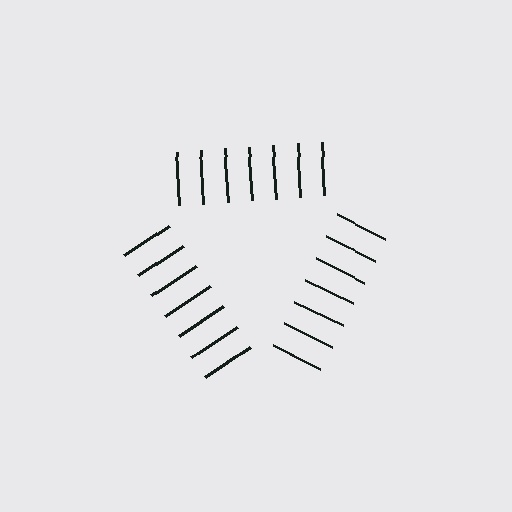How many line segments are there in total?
21 — 7 along each of the 3 edges.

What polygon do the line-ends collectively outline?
An illusory triangle — the line segments terminate on its edges but no continuous stroke is drawn.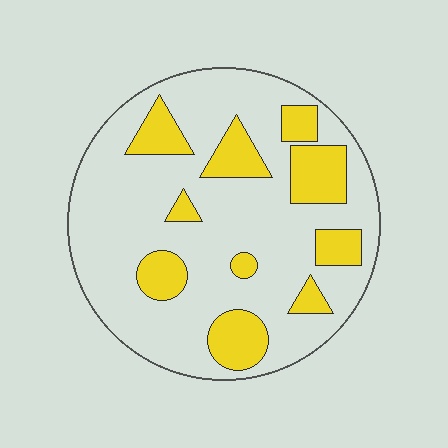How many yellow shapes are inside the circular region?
10.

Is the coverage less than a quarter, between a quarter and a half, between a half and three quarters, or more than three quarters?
Less than a quarter.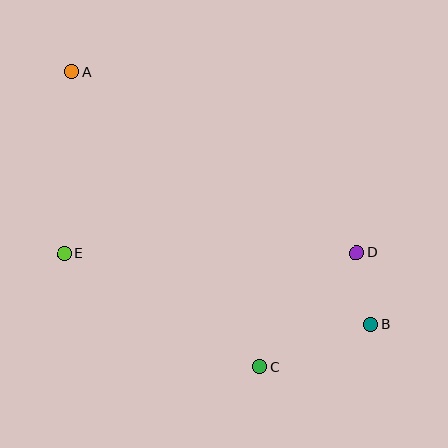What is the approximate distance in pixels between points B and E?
The distance between B and E is approximately 315 pixels.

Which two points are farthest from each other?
Points A and B are farthest from each other.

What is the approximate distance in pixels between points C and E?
The distance between C and E is approximately 226 pixels.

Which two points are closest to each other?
Points B and D are closest to each other.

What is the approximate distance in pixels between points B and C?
The distance between B and C is approximately 119 pixels.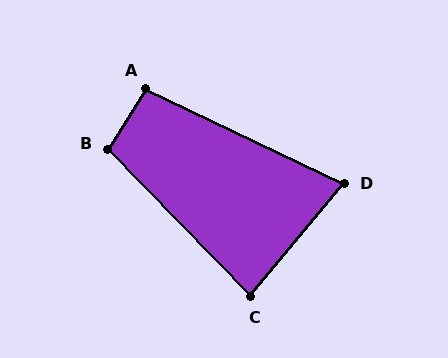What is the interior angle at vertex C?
Approximately 84 degrees (acute).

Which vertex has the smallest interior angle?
D, at approximately 76 degrees.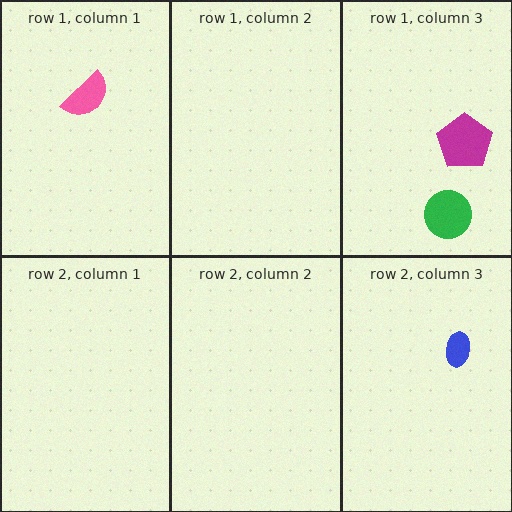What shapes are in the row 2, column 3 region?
The blue ellipse.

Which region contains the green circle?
The row 1, column 3 region.